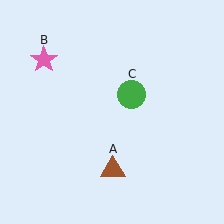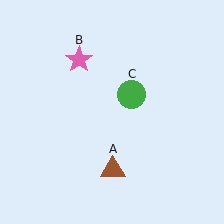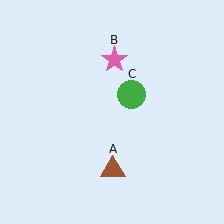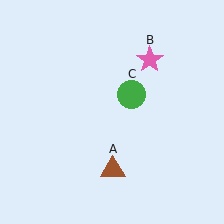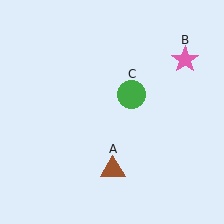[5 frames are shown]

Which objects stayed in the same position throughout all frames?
Brown triangle (object A) and green circle (object C) remained stationary.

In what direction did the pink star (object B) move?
The pink star (object B) moved right.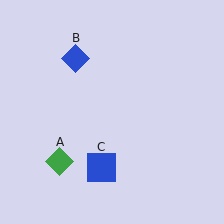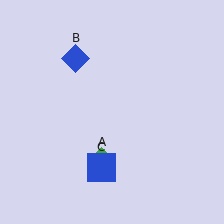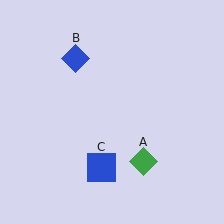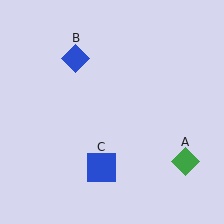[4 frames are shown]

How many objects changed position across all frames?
1 object changed position: green diamond (object A).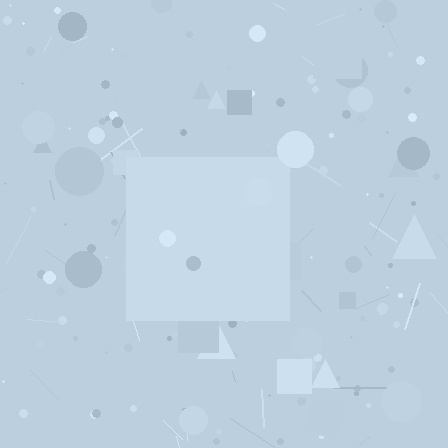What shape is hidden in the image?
A square is hidden in the image.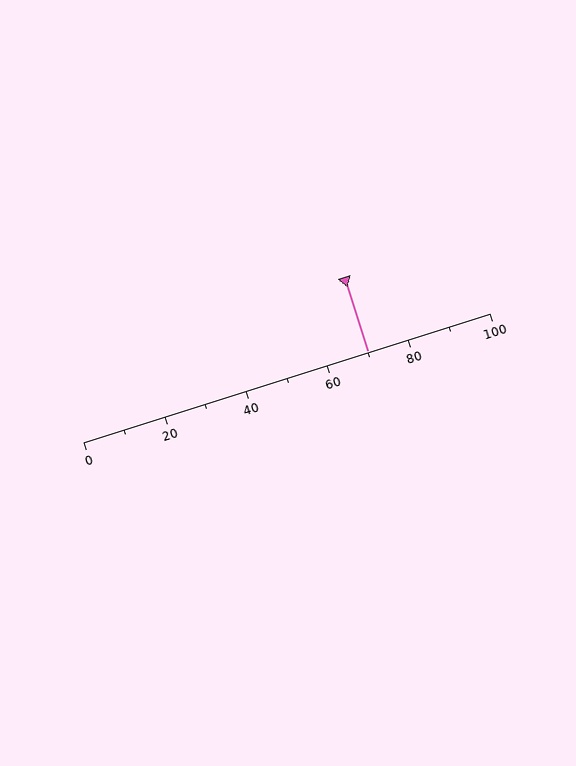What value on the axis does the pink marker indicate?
The marker indicates approximately 70.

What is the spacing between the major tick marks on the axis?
The major ticks are spaced 20 apart.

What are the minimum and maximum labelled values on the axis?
The axis runs from 0 to 100.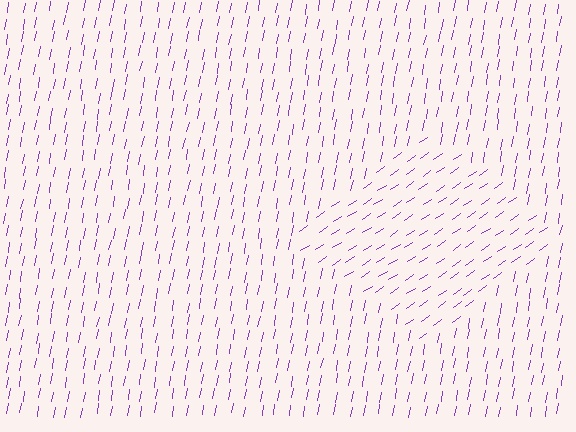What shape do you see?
I see a diamond.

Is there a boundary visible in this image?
Yes, there is a texture boundary formed by a change in line orientation.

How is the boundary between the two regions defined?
The boundary is defined purely by a change in line orientation (approximately 45 degrees difference). All lines are the same color and thickness.